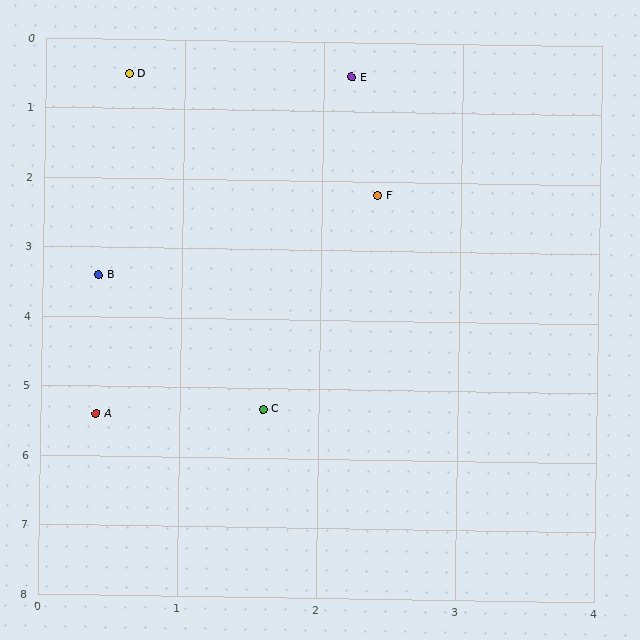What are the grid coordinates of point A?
Point A is at approximately (0.4, 5.4).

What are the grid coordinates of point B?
Point B is at approximately (0.4, 3.4).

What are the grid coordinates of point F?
Point F is at approximately (2.4, 2.2).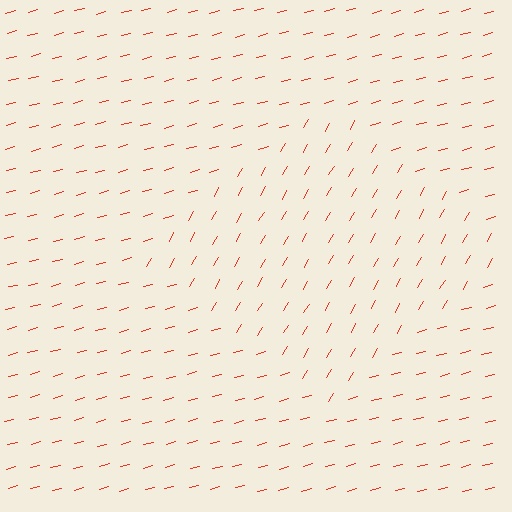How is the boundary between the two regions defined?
The boundary is defined purely by a change in line orientation (approximately 45 degrees difference). All lines are the same color and thickness.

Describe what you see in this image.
The image is filled with small red line segments. A diamond region in the image has lines oriented differently from the surrounding lines, creating a visible texture boundary.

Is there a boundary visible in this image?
Yes, there is a texture boundary formed by a change in line orientation.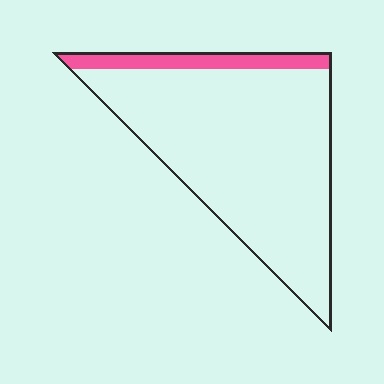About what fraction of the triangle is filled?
About one eighth (1/8).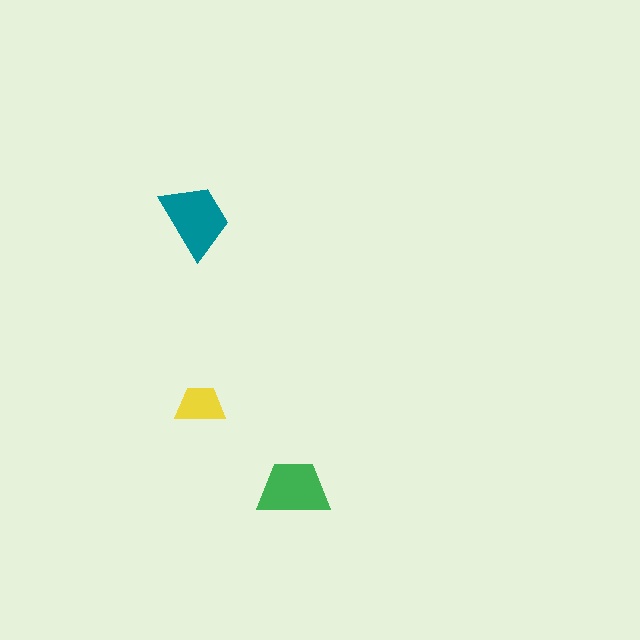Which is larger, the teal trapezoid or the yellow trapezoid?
The teal one.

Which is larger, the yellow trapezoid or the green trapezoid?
The green one.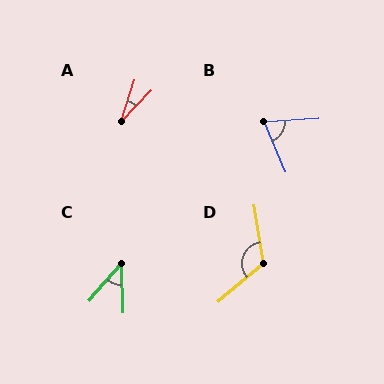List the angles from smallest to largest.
A (27°), C (42°), B (70°), D (121°).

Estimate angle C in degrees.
Approximately 42 degrees.